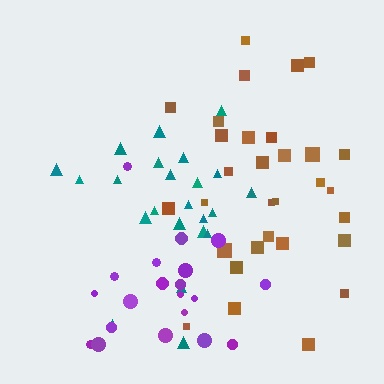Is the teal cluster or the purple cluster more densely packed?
Teal.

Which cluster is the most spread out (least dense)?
Brown.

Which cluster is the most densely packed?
Teal.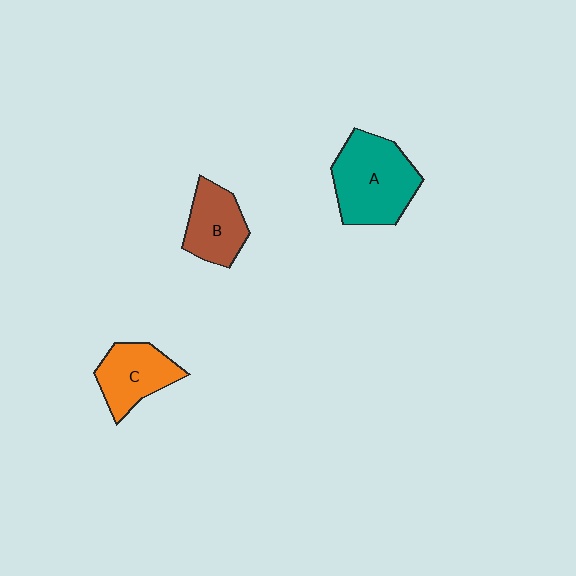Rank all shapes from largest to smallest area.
From largest to smallest: A (teal), C (orange), B (brown).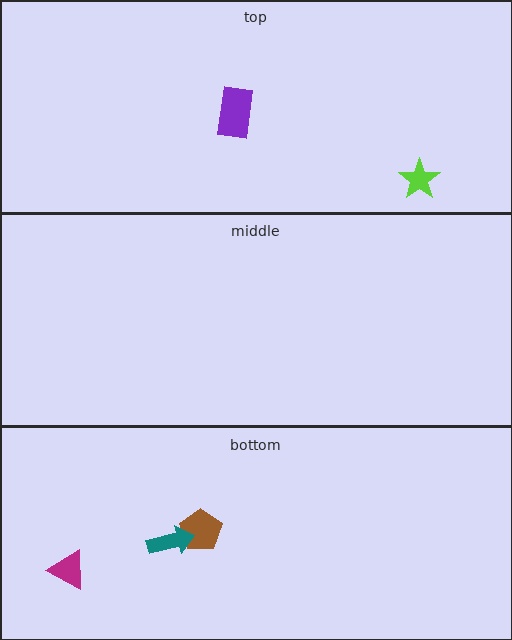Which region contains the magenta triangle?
The bottom region.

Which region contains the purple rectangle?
The top region.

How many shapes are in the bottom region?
3.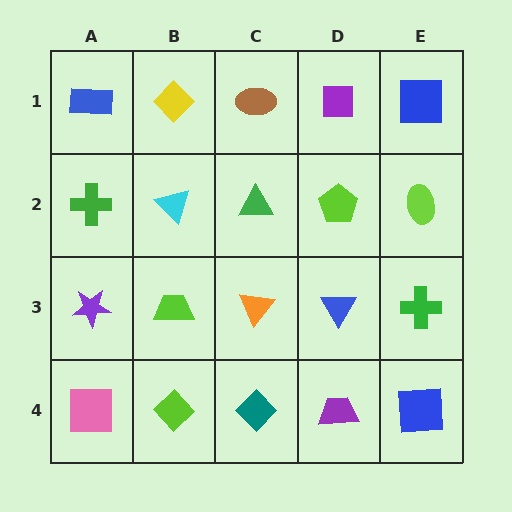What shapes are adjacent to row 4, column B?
A lime trapezoid (row 3, column B), a pink square (row 4, column A), a teal diamond (row 4, column C).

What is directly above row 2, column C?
A brown ellipse.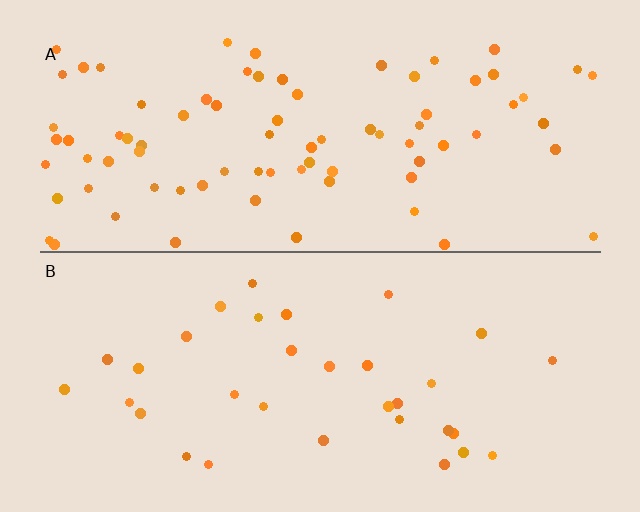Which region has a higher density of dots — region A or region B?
A (the top).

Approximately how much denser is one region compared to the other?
Approximately 2.4× — region A over region B.